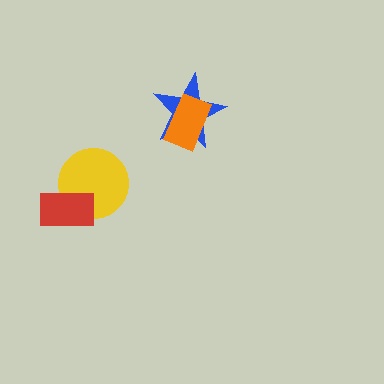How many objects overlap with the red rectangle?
1 object overlaps with the red rectangle.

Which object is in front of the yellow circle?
The red rectangle is in front of the yellow circle.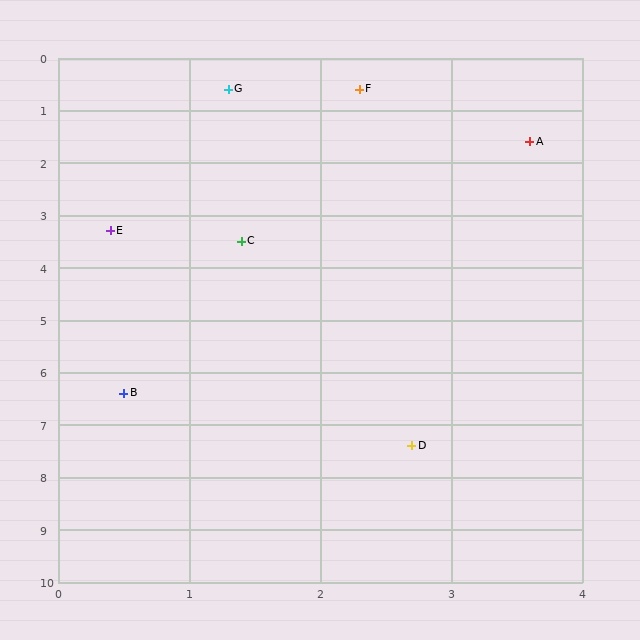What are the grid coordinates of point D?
Point D is at approximately (2.7, 7.4).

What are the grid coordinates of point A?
Point A is at approximately (3.6, 1.6).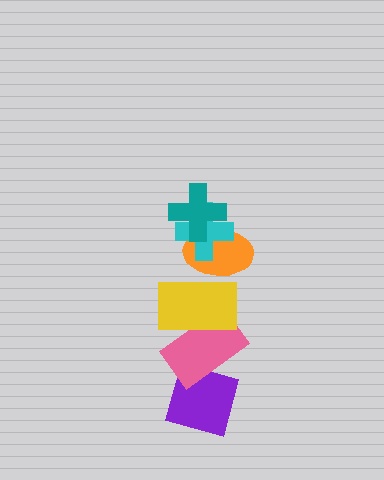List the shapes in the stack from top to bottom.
From top to bottom: the teal cross, the cyan cross, the orange ellipse, the yellow rectangle, the pink rectangle, the purple diamond.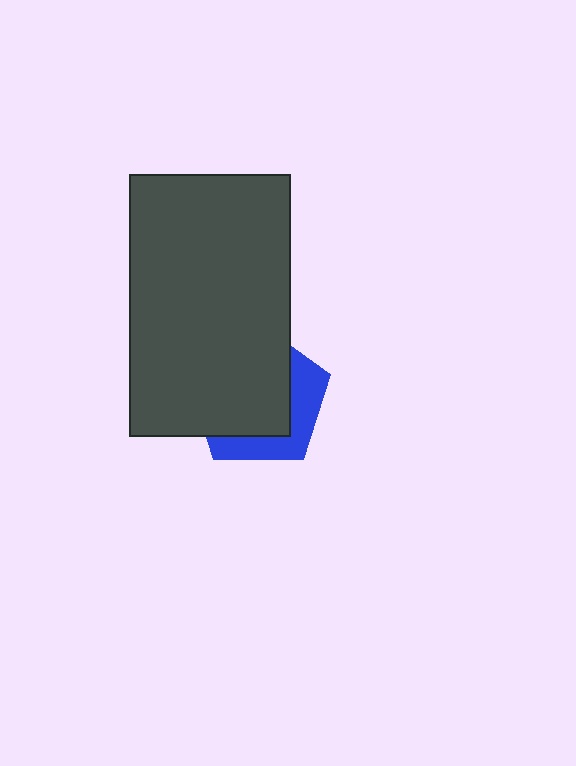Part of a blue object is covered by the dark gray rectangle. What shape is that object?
It is a pentagon.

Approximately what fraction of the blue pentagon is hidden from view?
Roughly 67% of the blue pentagon is hidden behind the dark gray rectangle.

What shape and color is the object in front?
The object in front is a dark gray rectangle.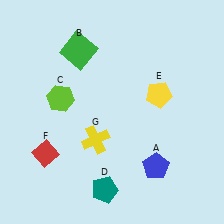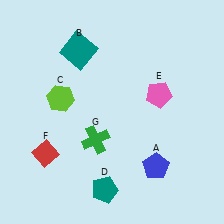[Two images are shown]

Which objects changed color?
B changed from green to teal. E changed from yellow to pink. G changed from yellow to green.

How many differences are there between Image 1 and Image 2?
There are 3 differences between the two images.